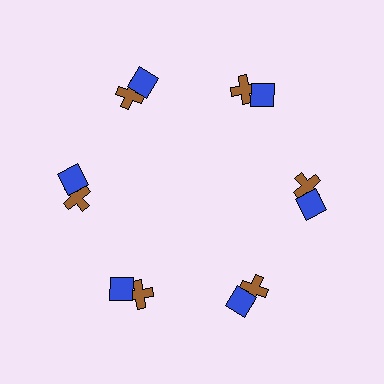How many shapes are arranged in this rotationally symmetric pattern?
There are 12 shapes, arranged in 6 groups of 2.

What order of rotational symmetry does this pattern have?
This pattern has 6-fold rotational symmetry.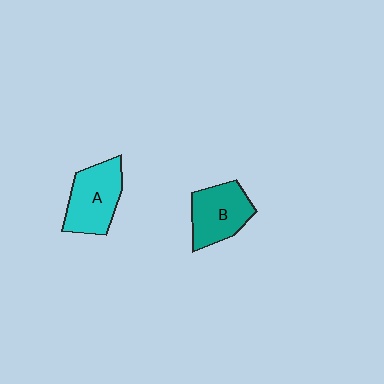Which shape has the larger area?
Shape A (cyan).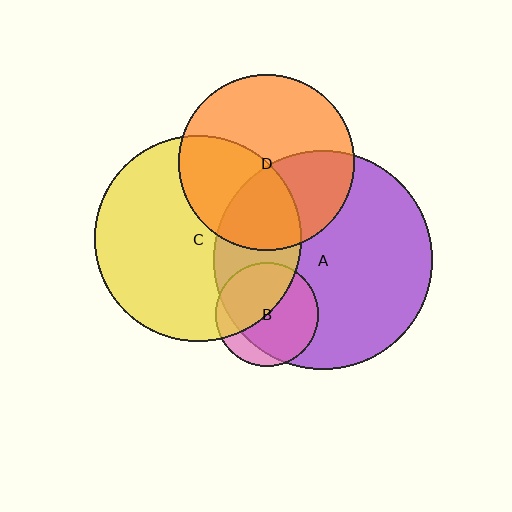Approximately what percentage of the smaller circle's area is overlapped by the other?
Approximately 85%.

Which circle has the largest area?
Circle A (purple).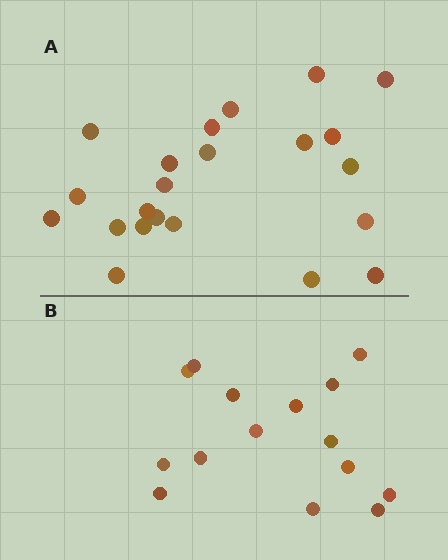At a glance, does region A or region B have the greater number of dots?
Region A (the top region) has more dots.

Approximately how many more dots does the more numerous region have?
Region A has roughly 8 or so more dots than region B.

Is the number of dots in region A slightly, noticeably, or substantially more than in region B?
Region A has substantially more. The ratio is roughly 1.5 to 1.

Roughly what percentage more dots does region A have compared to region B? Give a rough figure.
About 45% more.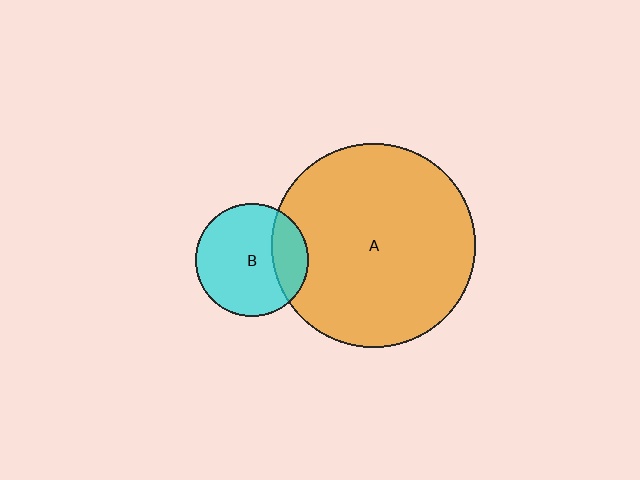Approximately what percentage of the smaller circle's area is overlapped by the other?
Approximately 25%.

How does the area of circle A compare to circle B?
Approximately 3.3 times.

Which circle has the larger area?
Circle A (orange).